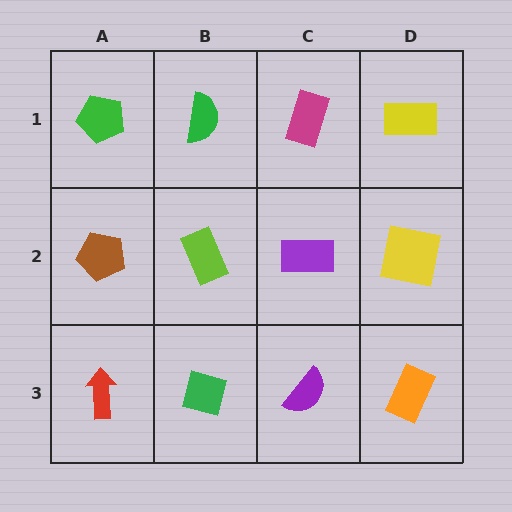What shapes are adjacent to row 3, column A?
A brown pentagon (row 2, column A), a green diamond (row 3, column B).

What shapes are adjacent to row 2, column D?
A yellow rectangle (row 1, column D), an orange rectangle (row 3, column D), a purple rectangle (row 2, column C).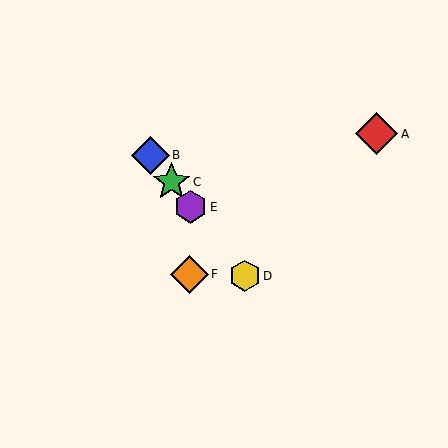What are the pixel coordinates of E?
Object E is at (191, 207).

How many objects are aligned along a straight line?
4 objects (B, C, D, E) are aligned along a straight line.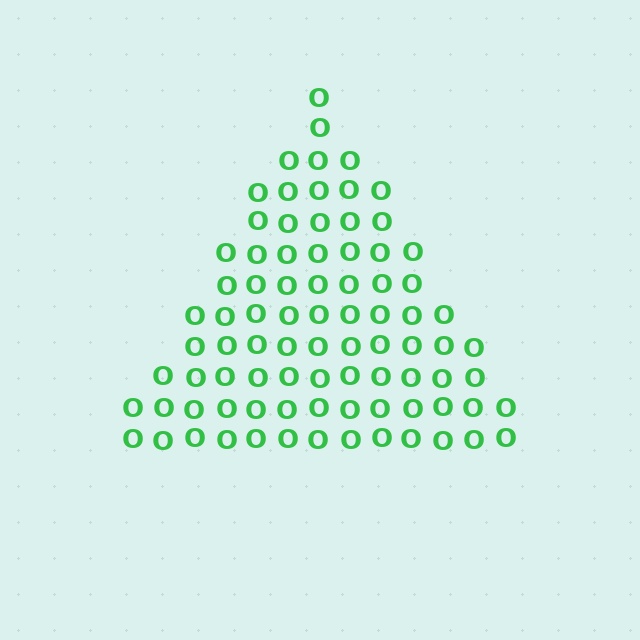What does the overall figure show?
The overall figure shows a triangle.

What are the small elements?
The small elements are letter O's.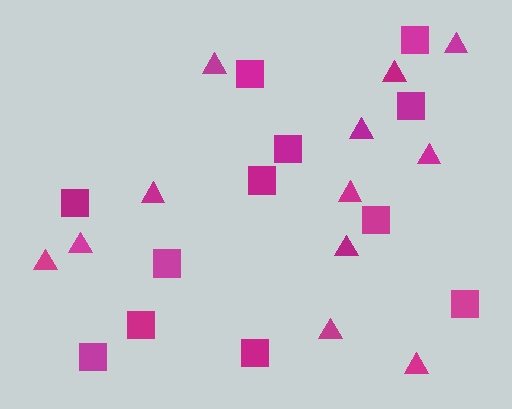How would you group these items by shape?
There are 2 groups: one group of squares (12) and one group of triangles (12).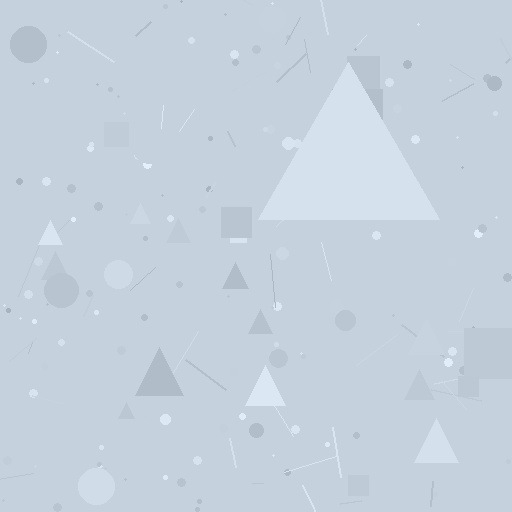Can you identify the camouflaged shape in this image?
The camouflaged shape is a triangle.